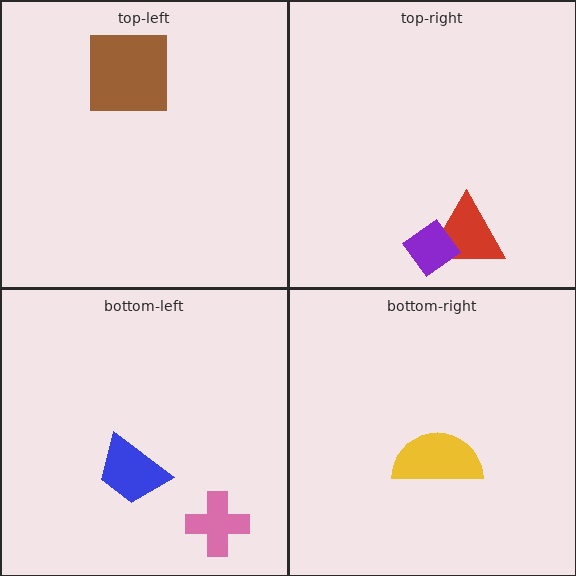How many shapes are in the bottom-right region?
1.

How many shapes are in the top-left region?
1.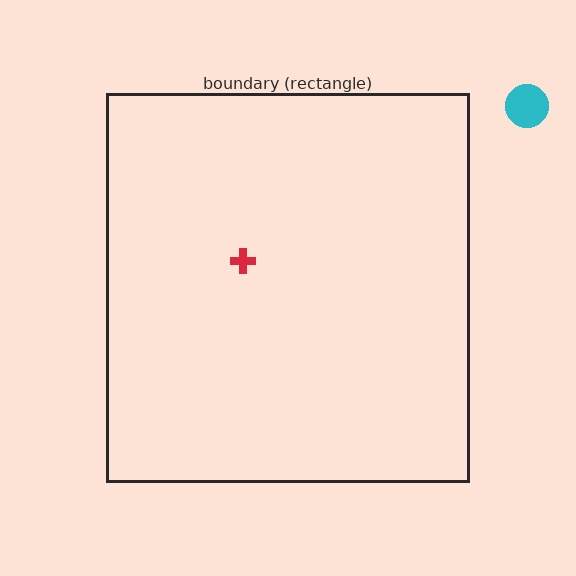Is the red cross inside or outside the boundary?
Inside.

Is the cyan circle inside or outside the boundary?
Outside.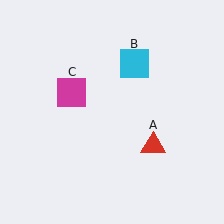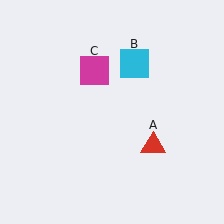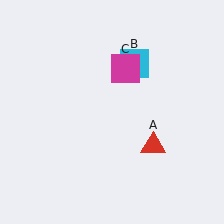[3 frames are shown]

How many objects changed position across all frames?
1 object changed position: magenta square (object C).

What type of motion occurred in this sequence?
The magenta square (object C) rotated clockwise around the center of the scene.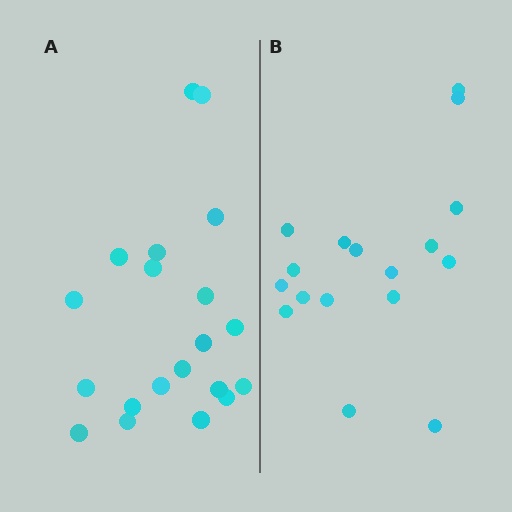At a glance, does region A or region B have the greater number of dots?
Region A (the left region) has more dots.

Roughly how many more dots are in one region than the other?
Region A has just a few more — roughly 2 or 3 more dots than region B.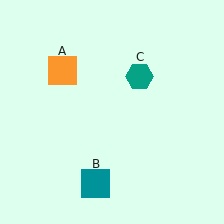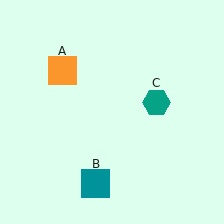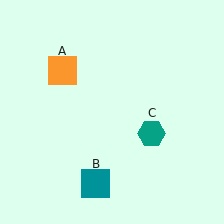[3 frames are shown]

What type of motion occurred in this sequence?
The teal hexagon (object C) rotated clockwise around the center of the scene.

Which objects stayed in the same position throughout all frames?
Orange square (object A) and teal square (object B) remained stationary.